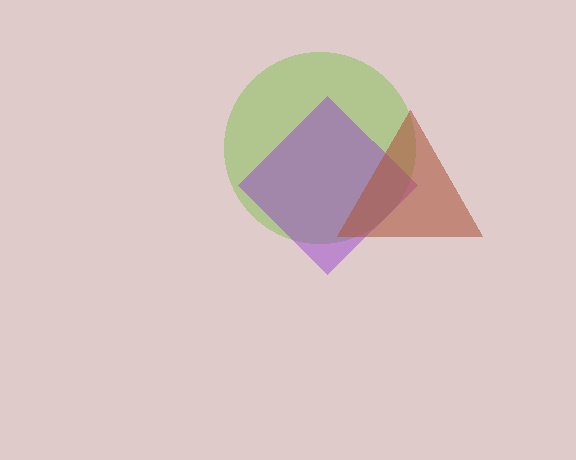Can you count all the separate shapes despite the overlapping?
Yes, there are 3 separate shapes.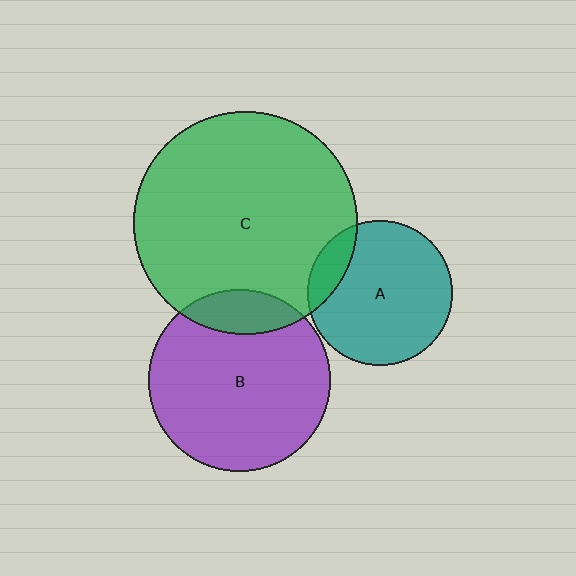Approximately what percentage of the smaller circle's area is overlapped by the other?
Approximately 15%.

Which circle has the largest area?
Circle C (green).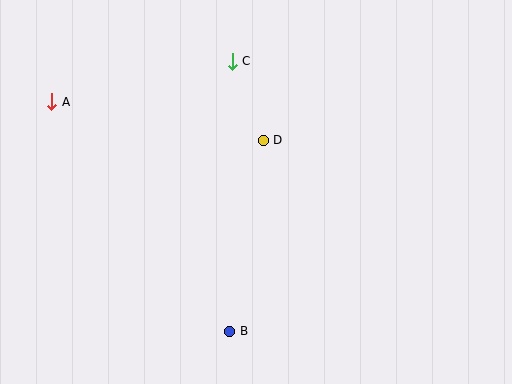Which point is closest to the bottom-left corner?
Point B is closest to the bottom-left corner.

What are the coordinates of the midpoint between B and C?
The midpoint between B and C is at (231, 196).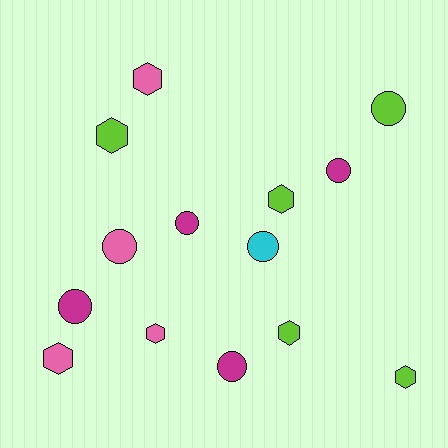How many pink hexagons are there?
There are 3 pink hexagons.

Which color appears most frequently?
Lime, with 5 objects.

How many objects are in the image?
There are 14 objects.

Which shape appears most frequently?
Circle, with 7 objects.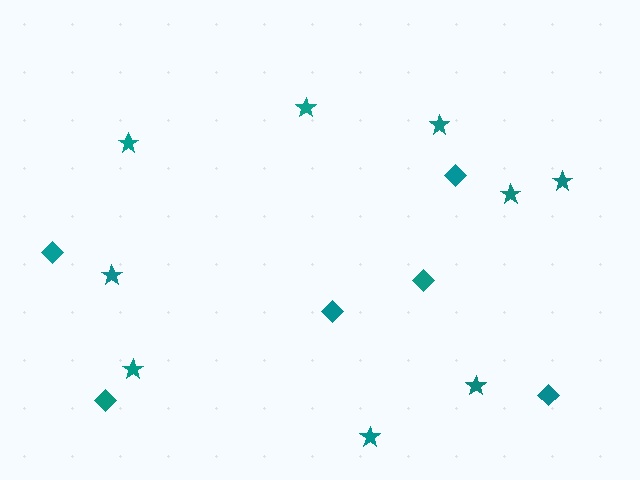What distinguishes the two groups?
There are 2 groups: one group of stars (9) and one group of diamonds (6).